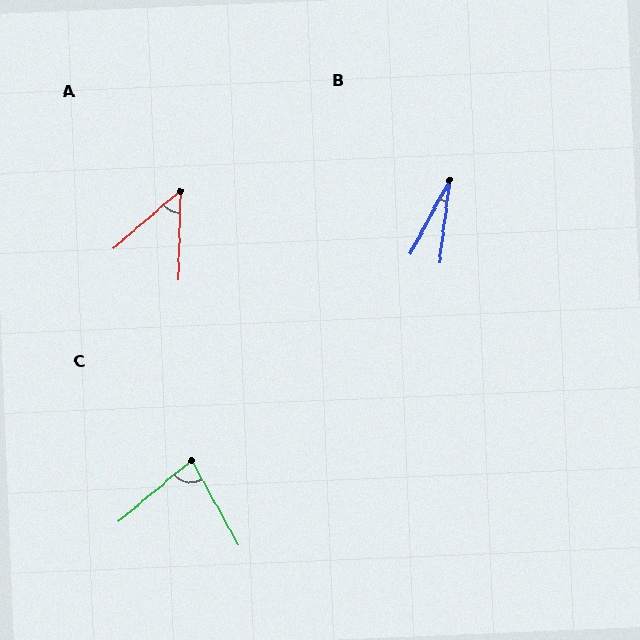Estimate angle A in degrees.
Approximately 48 degrees.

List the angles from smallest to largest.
B (21°), A (48°), C (79°).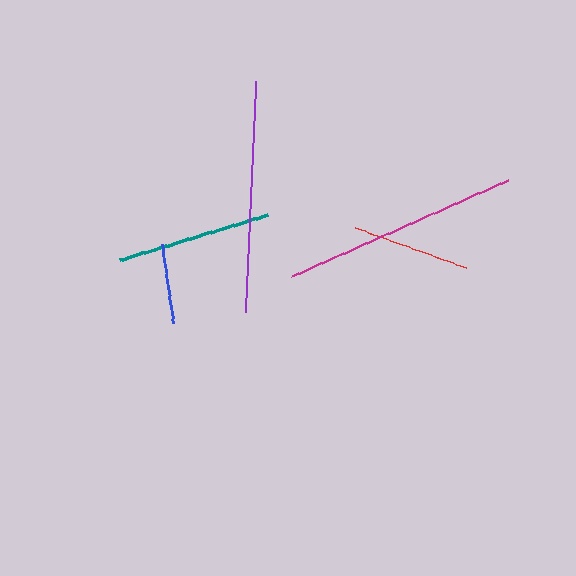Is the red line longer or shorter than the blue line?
The red line is longer than the blue line.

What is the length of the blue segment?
The blue segment is approximately 79 pixels long.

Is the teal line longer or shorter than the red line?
The teal line is longer than the red line.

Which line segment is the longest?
The magenta line is the longest at approximately 237 pixels.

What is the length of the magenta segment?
The magenta segment is approximately 237 pixels long.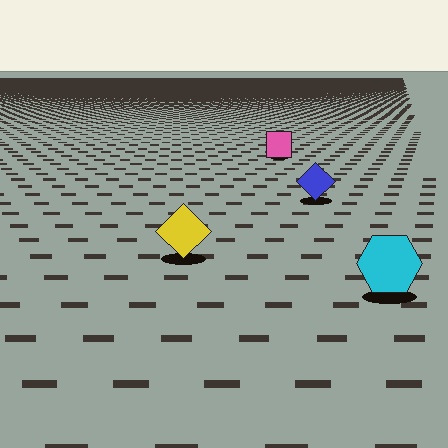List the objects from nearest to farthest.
From nearest to farthest: the cyan hexagon, the yellow diamond, the blue diamond, the pink square.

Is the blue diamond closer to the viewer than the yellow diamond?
No. The yellow diamond is closer — you can tell from the texture gradient: the ground texture is coarser near it.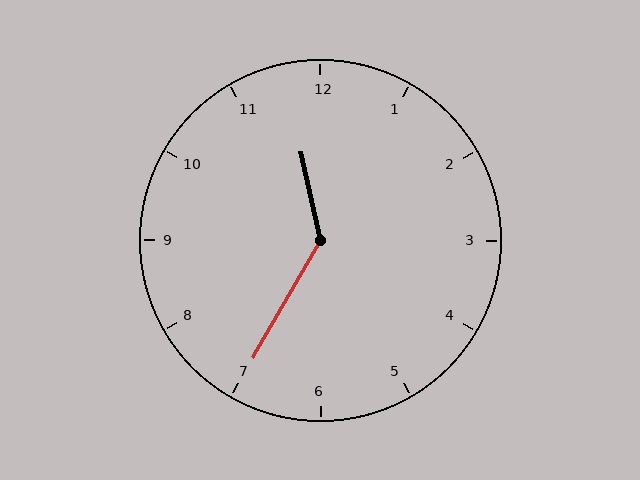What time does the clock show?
11:35.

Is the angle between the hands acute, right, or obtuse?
It is obtuse.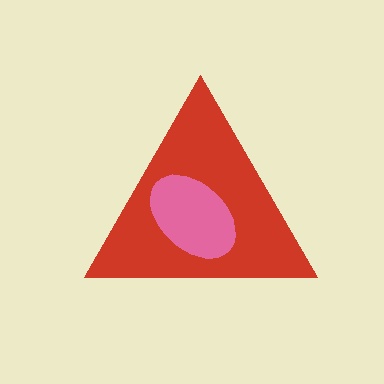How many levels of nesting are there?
2.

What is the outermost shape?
The red triangle.